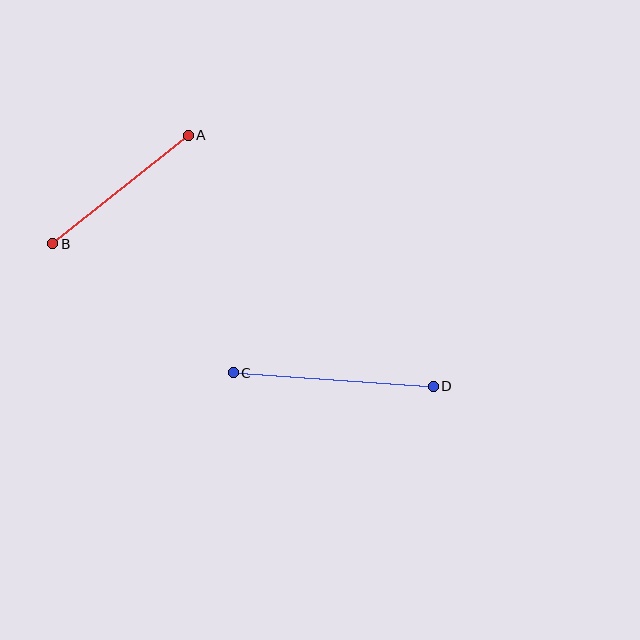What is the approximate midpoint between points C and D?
The midpoint is at approximately (333, 380) pixels.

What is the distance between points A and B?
The distance is approximately 174 pixels.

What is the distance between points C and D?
The distance is approximately 201 pixels.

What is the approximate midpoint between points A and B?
The midpoint is at approximately (120, 190) pixels.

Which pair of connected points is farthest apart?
Points C and D are farthest apart.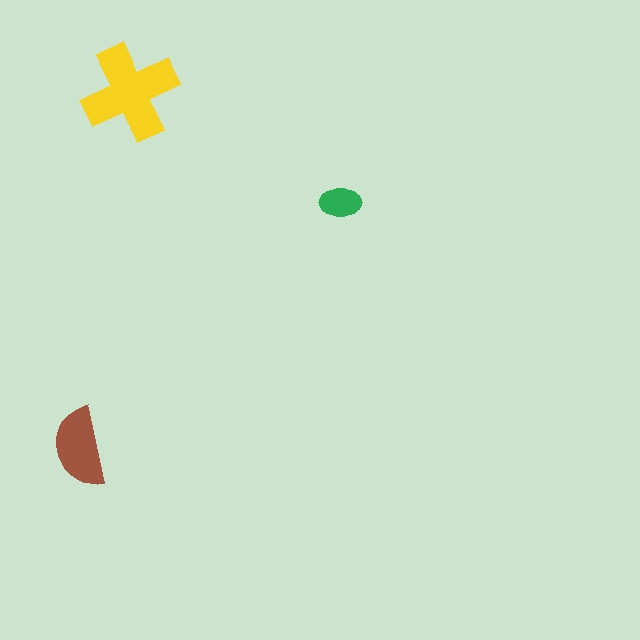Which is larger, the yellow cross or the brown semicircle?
The yellow cross.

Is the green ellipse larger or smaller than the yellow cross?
Smaller.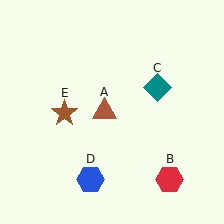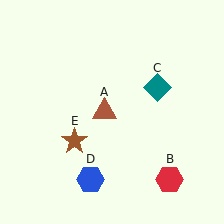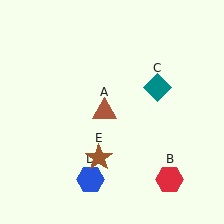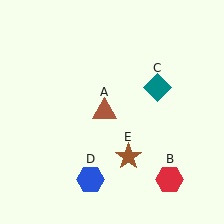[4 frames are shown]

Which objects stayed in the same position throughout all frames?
Brown triangle (object A) and red hexagon (object B) and teal diamond (object C) and blue hexagon (object D) remained stationary.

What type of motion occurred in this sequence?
The brown star (object E) rotated counterclockwise around the center of the scene.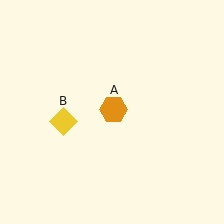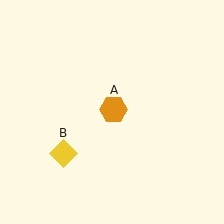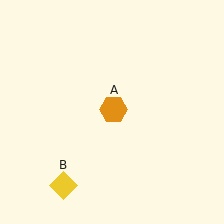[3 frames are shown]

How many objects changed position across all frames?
1 object changed position: yellow diamond (object B).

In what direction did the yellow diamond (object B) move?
The yellow diamond (object B) moved down.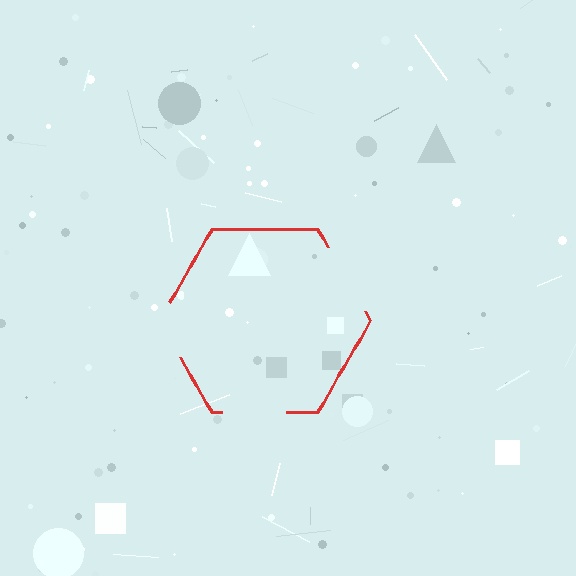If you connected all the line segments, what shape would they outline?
They would outline a hexagon.